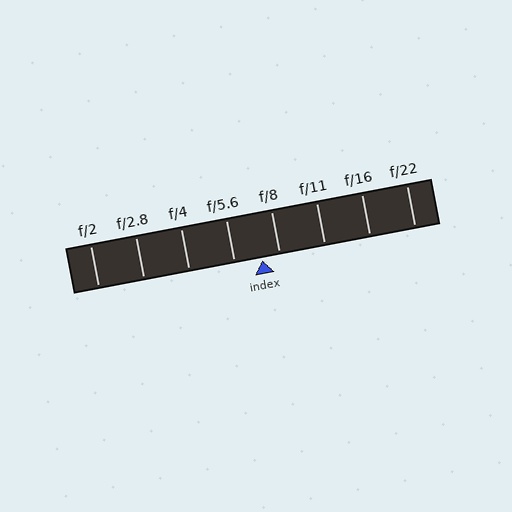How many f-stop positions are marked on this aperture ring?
There are 8 f-stop positions marked.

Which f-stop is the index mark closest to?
The index mark is closest to f/8.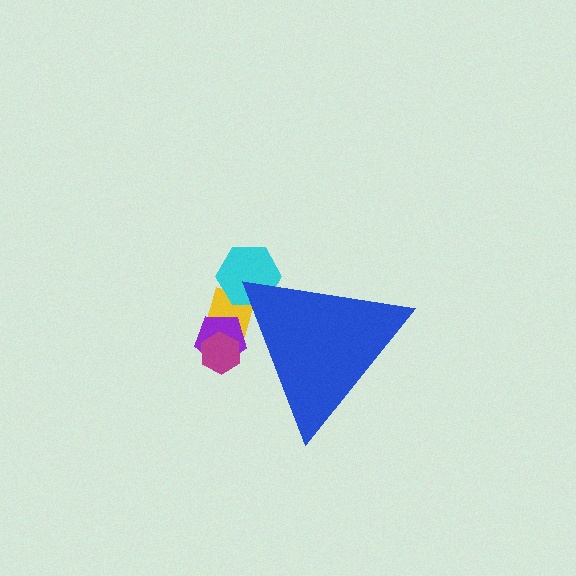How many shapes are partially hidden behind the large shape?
4 shapes are partially hidden.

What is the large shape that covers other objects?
A blue triangle.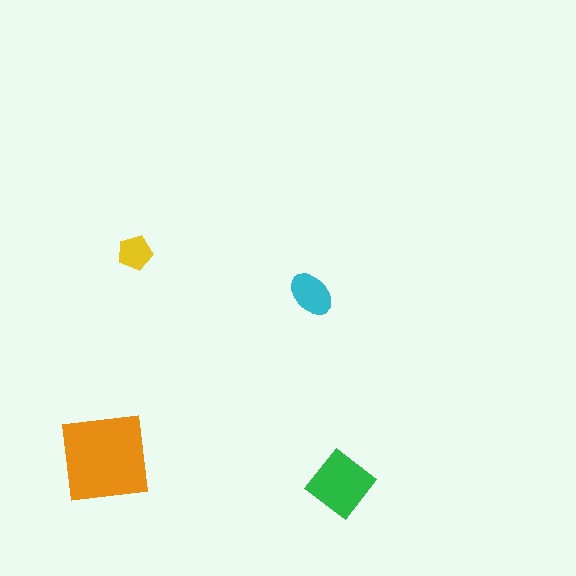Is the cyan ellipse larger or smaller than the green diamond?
Smaller.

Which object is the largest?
The orange square.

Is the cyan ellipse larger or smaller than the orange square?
Smaller.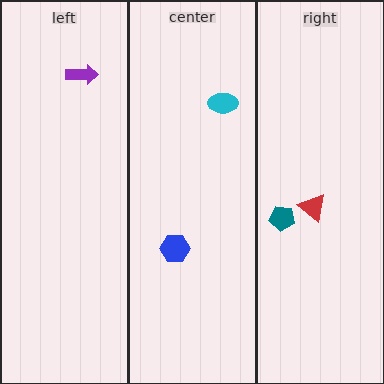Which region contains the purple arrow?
The left region.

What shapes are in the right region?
The red triangle, the teal pentagon.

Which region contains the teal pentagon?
The right region.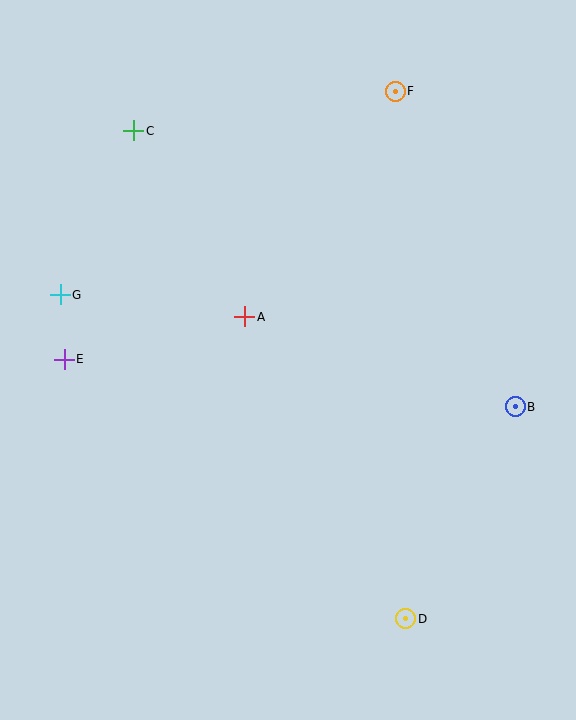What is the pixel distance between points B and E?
The distance between B and E is 454 pixels.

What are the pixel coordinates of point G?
Point G is at (60, 295).